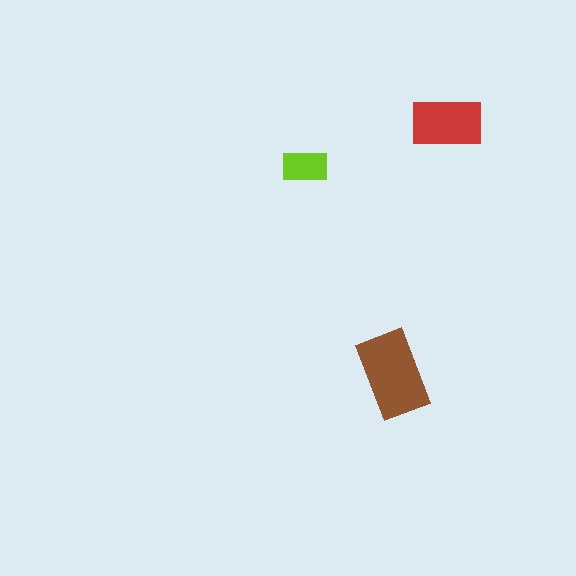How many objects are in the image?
There are 3 objects in the image.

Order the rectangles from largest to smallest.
the brown one, the red one, the lime one.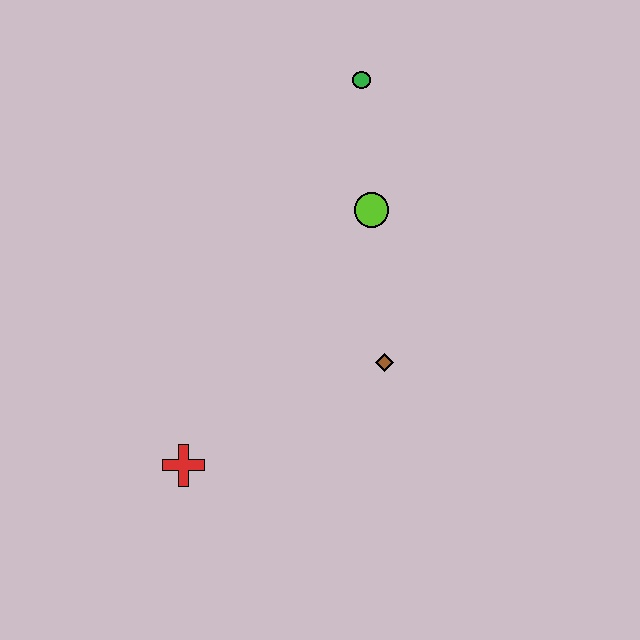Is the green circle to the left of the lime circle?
Yes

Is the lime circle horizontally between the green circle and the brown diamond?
Yes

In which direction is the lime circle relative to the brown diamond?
The lime circle is above the brown diamond.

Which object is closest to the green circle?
The lime circle is closest to the green circle.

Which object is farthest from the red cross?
The green circle is farthest from the red cross.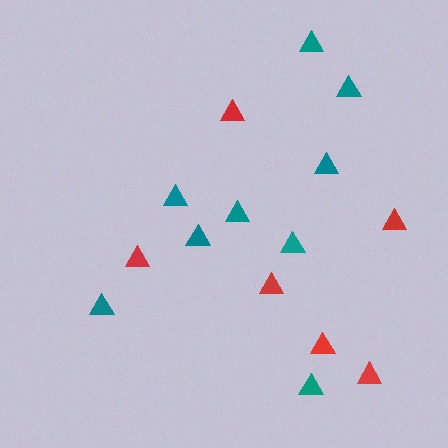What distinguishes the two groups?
There are 2 groups: one group of red triangles (6) and one group of teal triangles (9).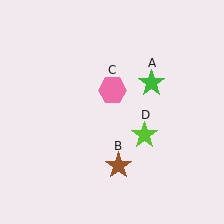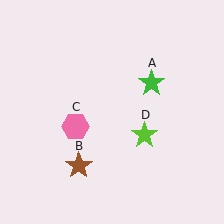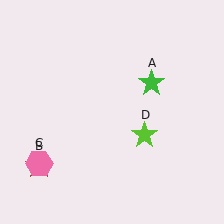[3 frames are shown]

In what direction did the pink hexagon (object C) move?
The pink hexagon (object C) moved down and to the left.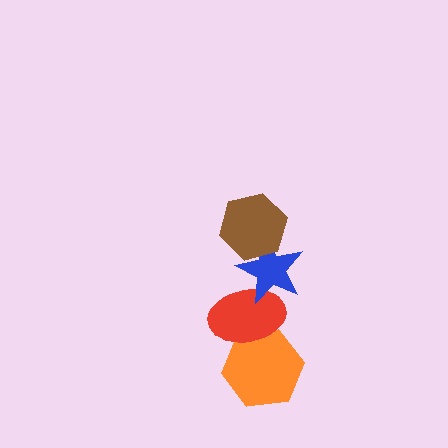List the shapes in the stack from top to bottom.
From top to bottom: the brown hexagon, the blue star, the red ellipse, the orange hexagon.